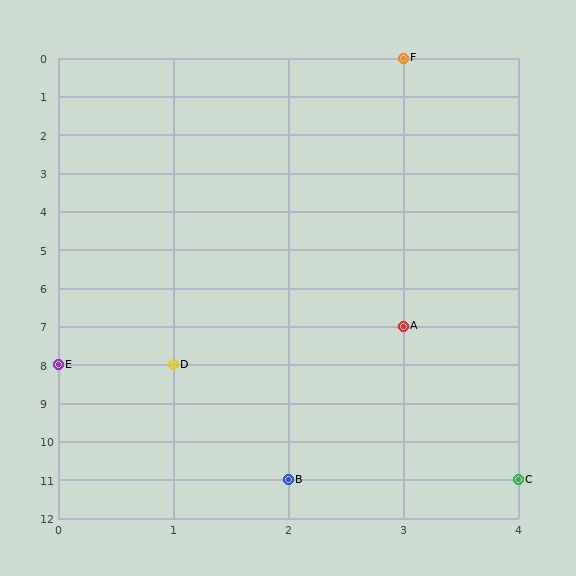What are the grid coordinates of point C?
Point C is at grid coordinates (4, 11).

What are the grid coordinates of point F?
Point F is at grid coordinates (3, 0).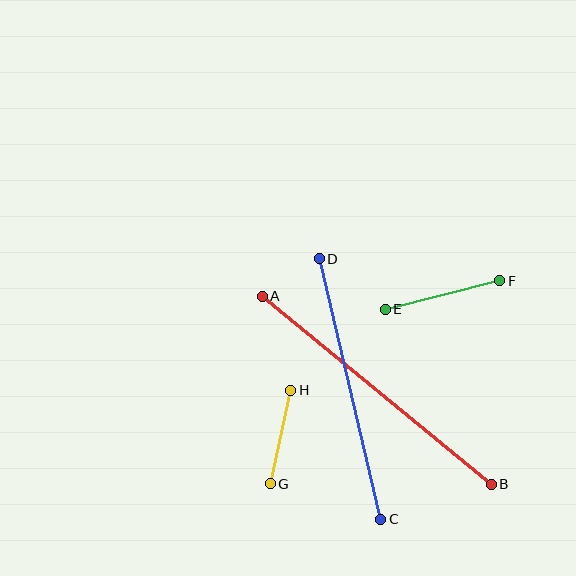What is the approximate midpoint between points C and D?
The midpoint is at approximately (350, 389) pixels.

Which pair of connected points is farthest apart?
Points A and B are farthest apart.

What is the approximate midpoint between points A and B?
The midpoint is at approximately (377, 390) pixels.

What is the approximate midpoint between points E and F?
The midpoint is at approximately (442, 295) pixels.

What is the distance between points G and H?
The distance is approximately 96 pixels.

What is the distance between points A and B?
The distance is approximately 296 pixels.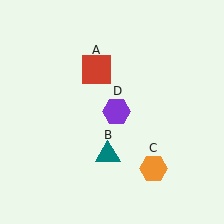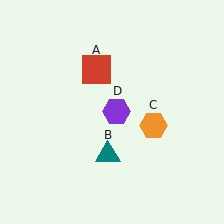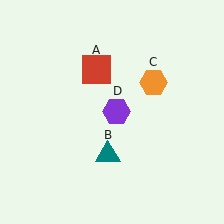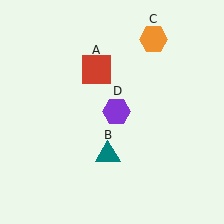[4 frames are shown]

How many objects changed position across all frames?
1 object changed position: orange hexagon (object C).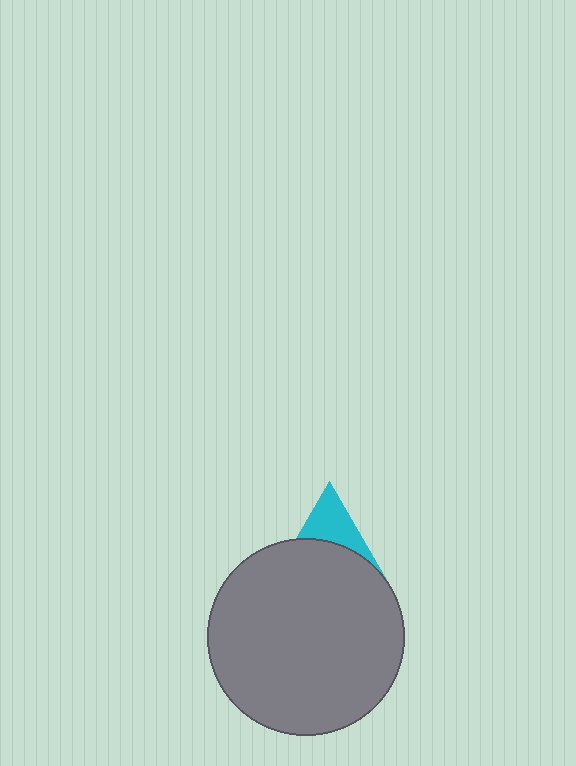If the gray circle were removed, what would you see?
You would see the complete cyan triangle.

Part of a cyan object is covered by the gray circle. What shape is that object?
It is a triangle.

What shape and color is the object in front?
The object in front is a gray circle.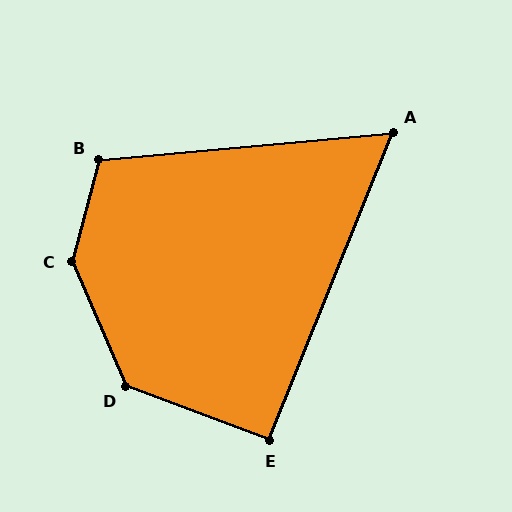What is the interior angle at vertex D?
Approximately 134 degrees (obtuse).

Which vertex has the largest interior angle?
C, at approximately 142 degrees.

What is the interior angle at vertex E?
Approximately 92 degrees (approximately right).